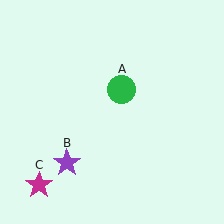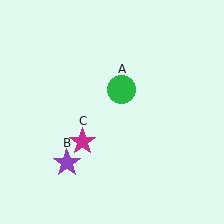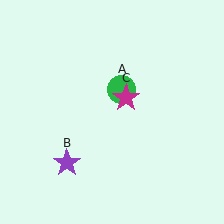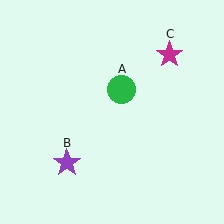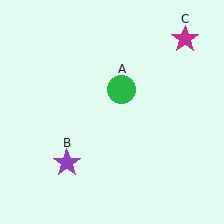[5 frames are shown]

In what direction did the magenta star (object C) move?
The magenta star (object C) moved up and to the right.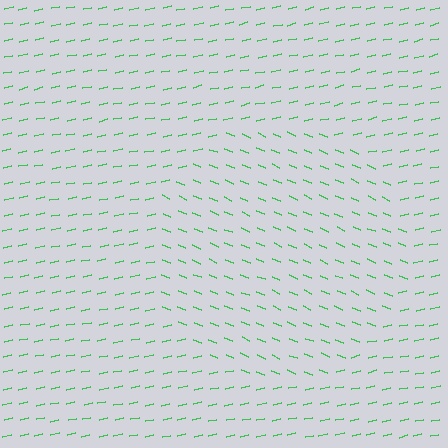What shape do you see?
I see a circle.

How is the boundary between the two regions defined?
The boundary is defined purely by a change in line orientation (approximately 35 degrees difference). All lines are the same color and thickness.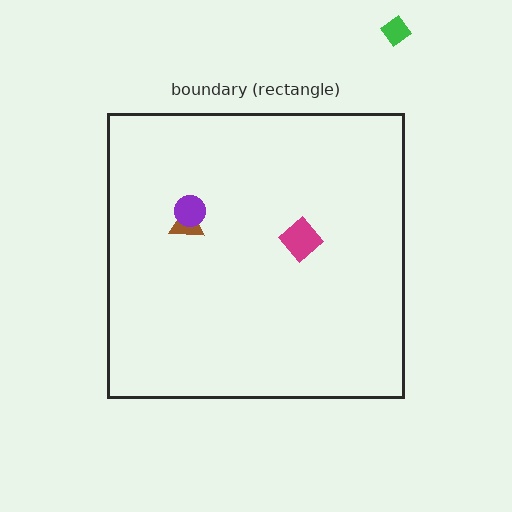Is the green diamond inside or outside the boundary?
Outside.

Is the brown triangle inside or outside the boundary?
Inside.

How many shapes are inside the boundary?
3 inside, 1 outside.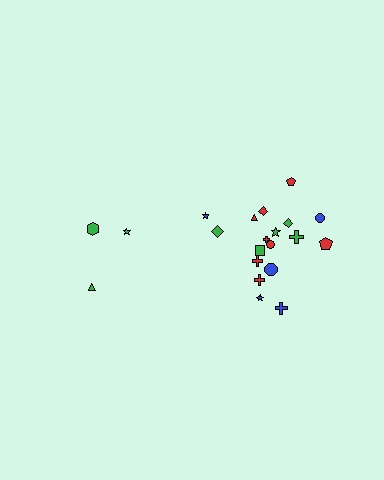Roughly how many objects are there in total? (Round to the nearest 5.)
Roughly 20 objects in total.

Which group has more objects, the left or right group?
The right group.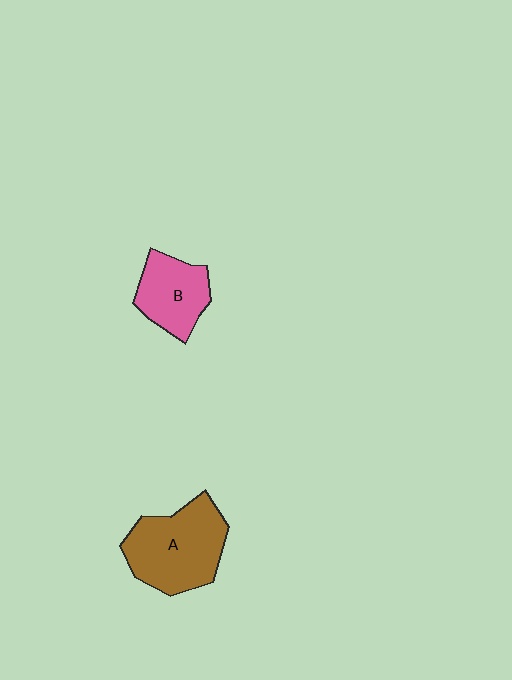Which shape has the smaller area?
Shape B (pink).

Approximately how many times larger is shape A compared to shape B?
Approximately 1.6 times.